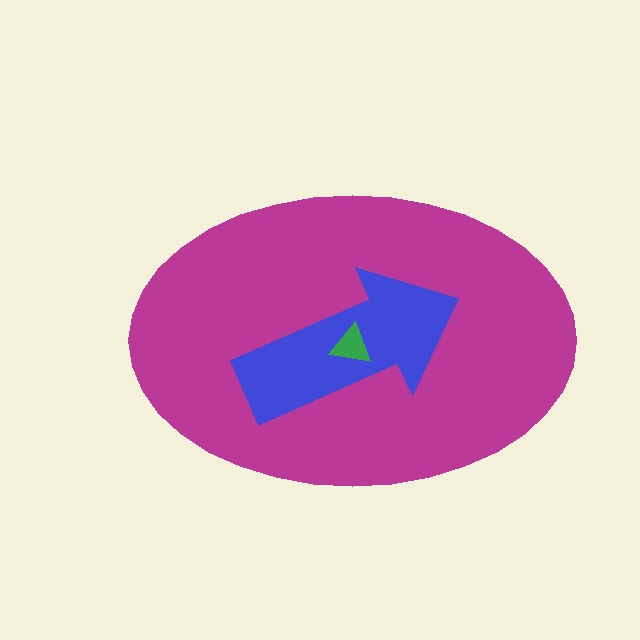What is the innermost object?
The green triangle.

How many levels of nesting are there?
3.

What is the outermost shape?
The magenta ellipse.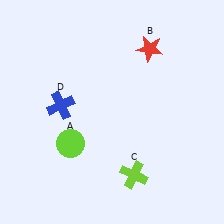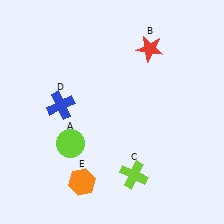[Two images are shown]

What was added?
An orange hexagon (E) was added in Image 2.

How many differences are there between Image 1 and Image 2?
There is 1 difference between the two images.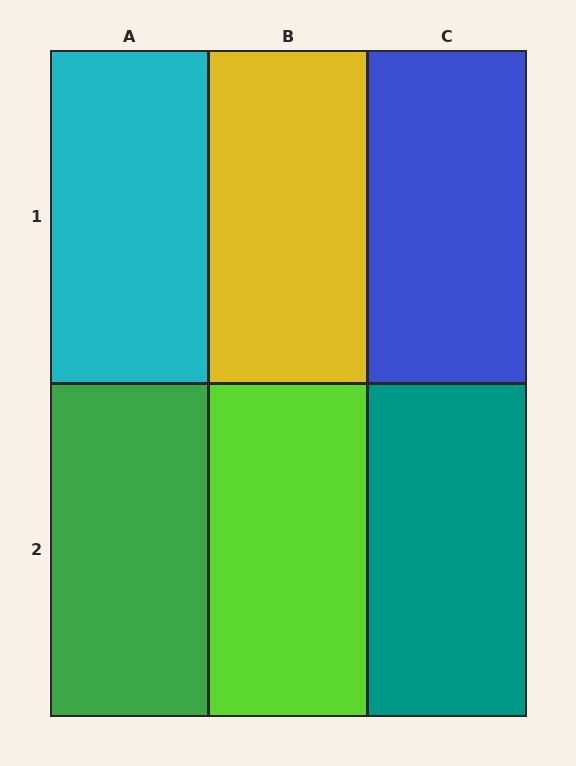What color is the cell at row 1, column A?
Cyan.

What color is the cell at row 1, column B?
Yellow.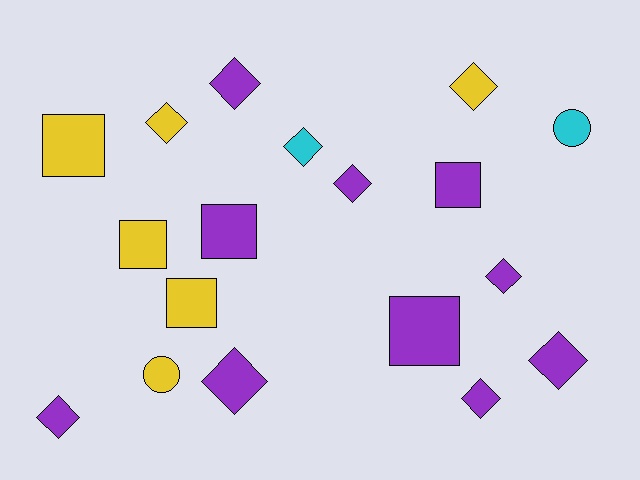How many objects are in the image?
There are 18 objects.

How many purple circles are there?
There are no purple circles.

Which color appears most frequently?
Purple, with 10 objects.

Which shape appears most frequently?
Diamond, with 10 objects.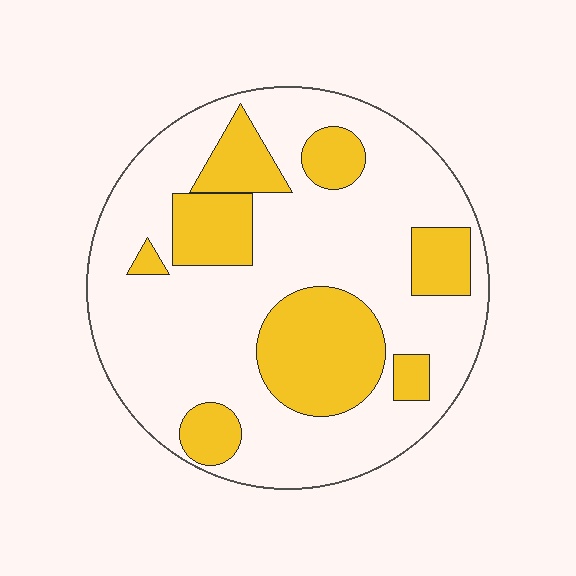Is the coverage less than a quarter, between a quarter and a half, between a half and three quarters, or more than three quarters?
Between a quarter and a half.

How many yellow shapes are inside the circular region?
8.